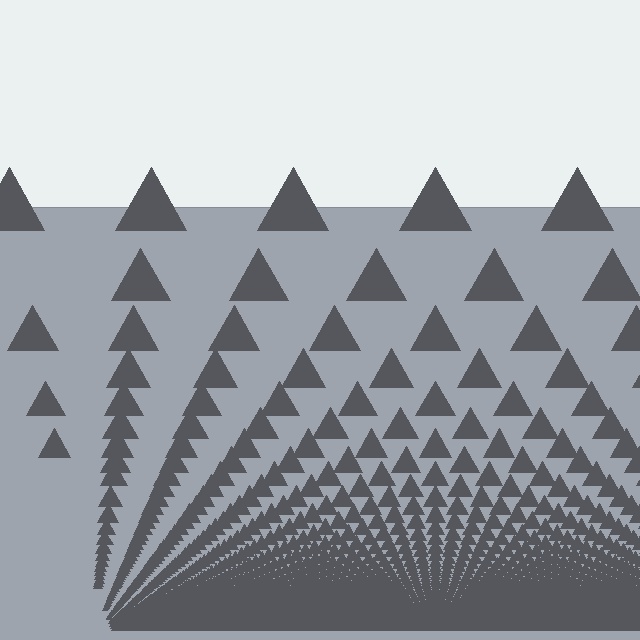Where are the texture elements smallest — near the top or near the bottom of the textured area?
Near the bottom.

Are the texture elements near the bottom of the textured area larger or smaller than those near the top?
Smaller. The gradient is inverted — elements near the bottom are smaller and denser.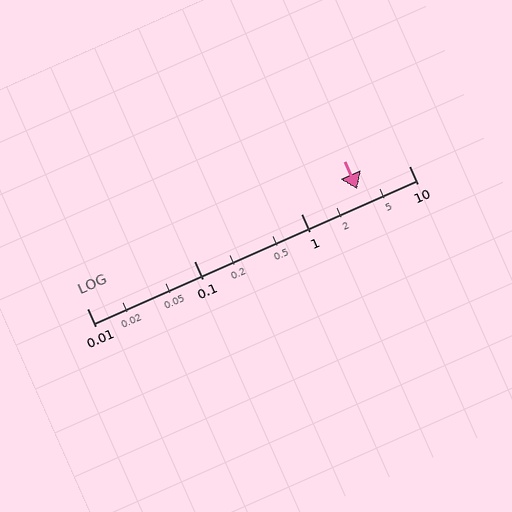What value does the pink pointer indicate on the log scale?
The pointer indicates approximately 3.3.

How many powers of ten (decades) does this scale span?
The scale spans 3 decades, from 0.01 to 10.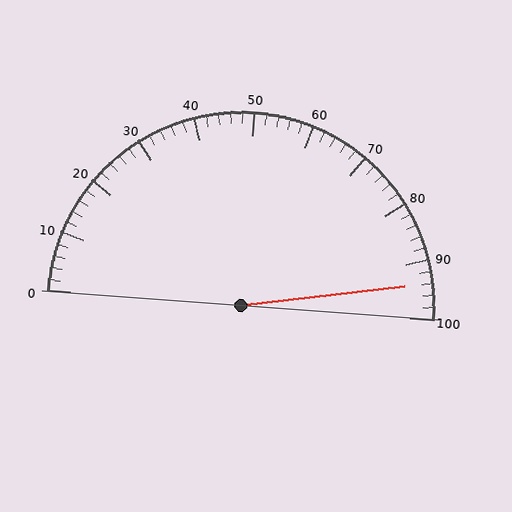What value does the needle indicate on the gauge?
The needle indicates approximately 94.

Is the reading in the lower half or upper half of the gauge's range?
The reading is in the upper half of the range (0 to 100).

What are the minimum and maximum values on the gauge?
The gauge ranges from 0 to 100.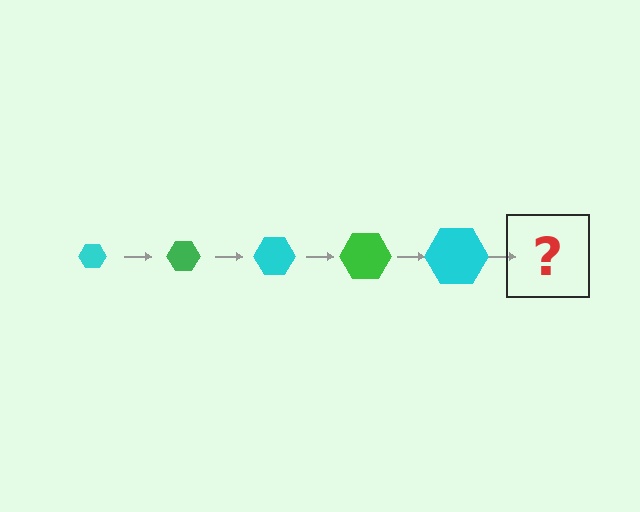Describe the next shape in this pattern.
It should be a green hexagon, larger than the previous one.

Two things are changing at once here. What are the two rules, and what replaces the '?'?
The two rules are that the hexagon grows larger each step and the color cycles through cyan and green. The '?' should be a green hexagon, larger than the previous one.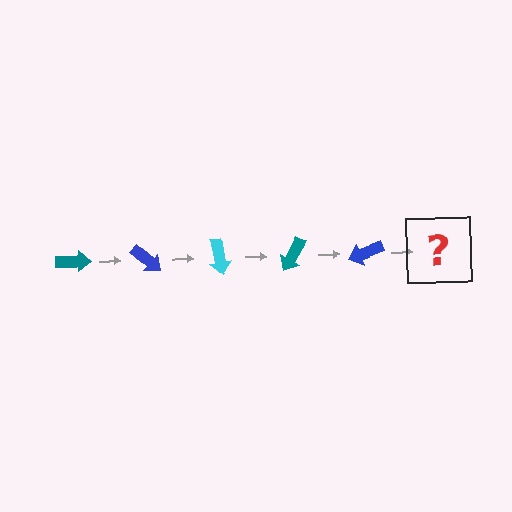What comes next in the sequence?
The next element should be a cyan arrow, rotated 200 degrees from the start.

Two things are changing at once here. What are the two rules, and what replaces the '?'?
The two rules are that it rotates 40 degrees each step and the color cycles through teal, blue, and cyan. The '?' should be a cyan arrow, rotated 200 degrees from the start.